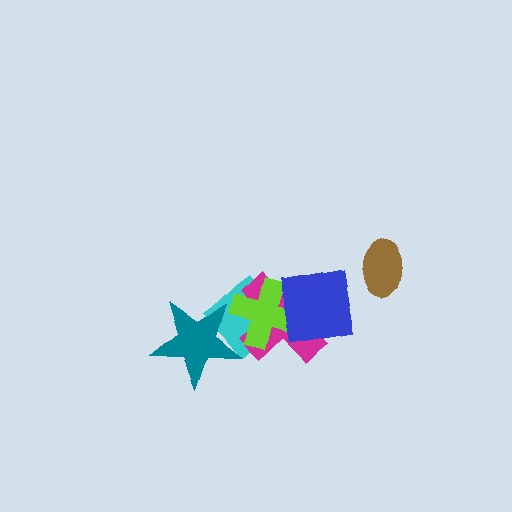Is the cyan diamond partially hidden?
Yes, it is partially covered by another shape.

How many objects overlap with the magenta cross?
3 objects overlap with the magenta cross.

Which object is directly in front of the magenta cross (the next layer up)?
The lime cross is directly in front of the magenta cross.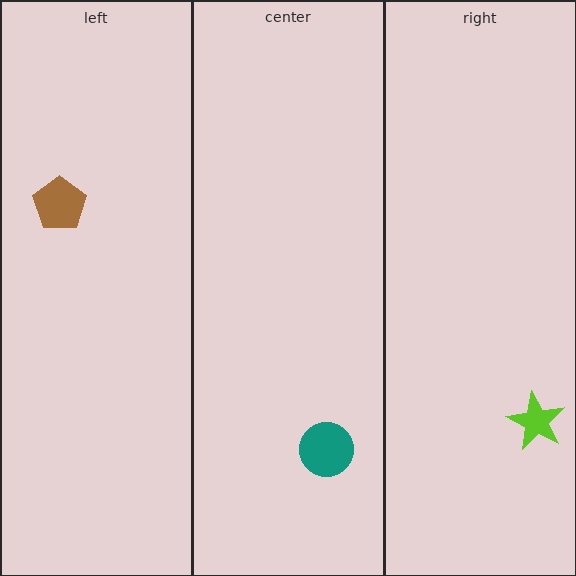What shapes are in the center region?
The teal circle.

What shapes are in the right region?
The lime star.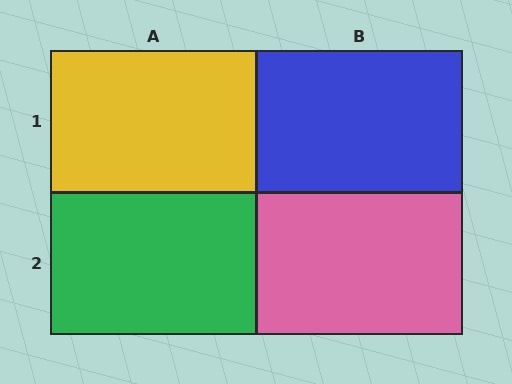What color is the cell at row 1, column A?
Yellow.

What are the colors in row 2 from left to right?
Green, pink.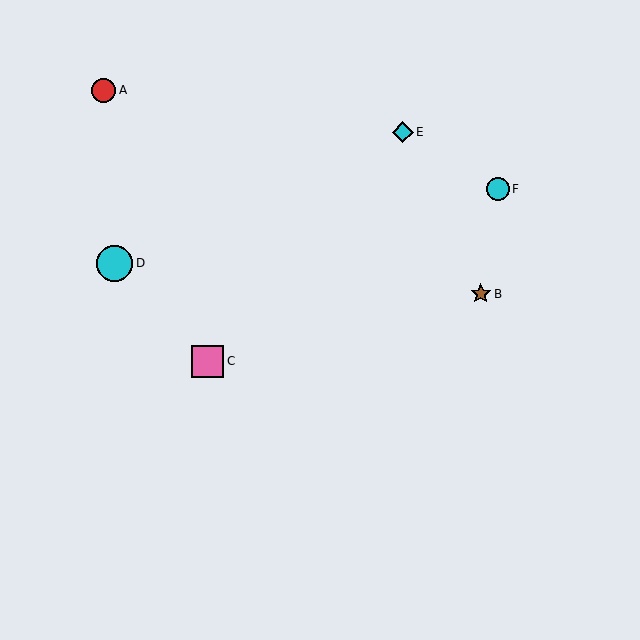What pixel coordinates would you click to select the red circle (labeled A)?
Click at (104, 90) to select the red circle A.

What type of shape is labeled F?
Shape F is a cyan circle.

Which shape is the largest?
The cyan circle (labeled D) is the largest.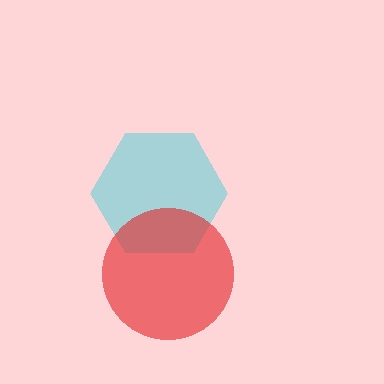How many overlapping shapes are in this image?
There are 2 overlapping shapes in the image.